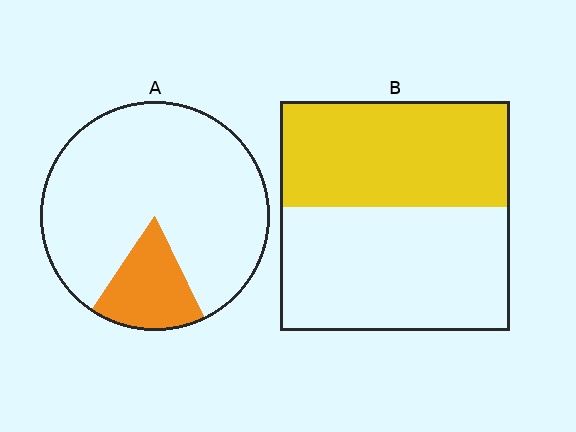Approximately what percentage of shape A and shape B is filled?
A is approximately 15% and B is approximately 45%.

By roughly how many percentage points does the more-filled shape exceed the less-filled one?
By roughly 30 percentage points (B over A).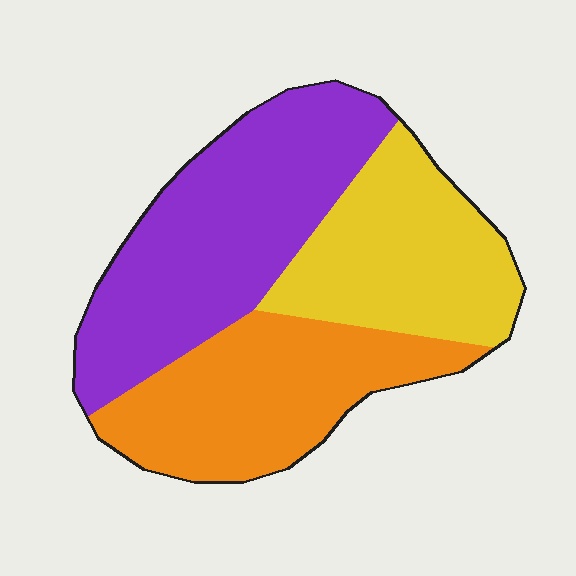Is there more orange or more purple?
Purple.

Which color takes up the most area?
Purple, at roughly 40%.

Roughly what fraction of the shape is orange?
Orange covers around 30% of the shape.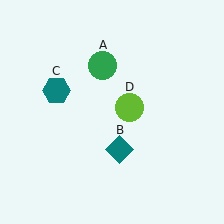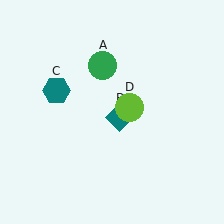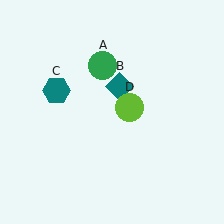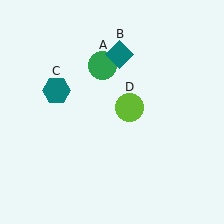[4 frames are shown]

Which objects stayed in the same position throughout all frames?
Green circle (object A) and teal hexagon (object C) and lime circle (object D) remained stationary.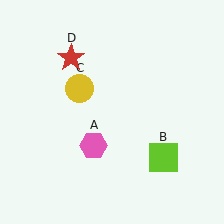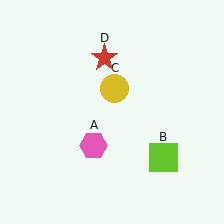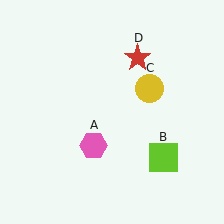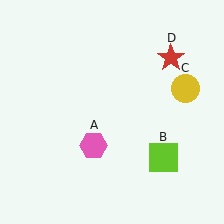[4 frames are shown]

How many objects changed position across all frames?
2 objects changed position: yellow circle (object C), red star (object D).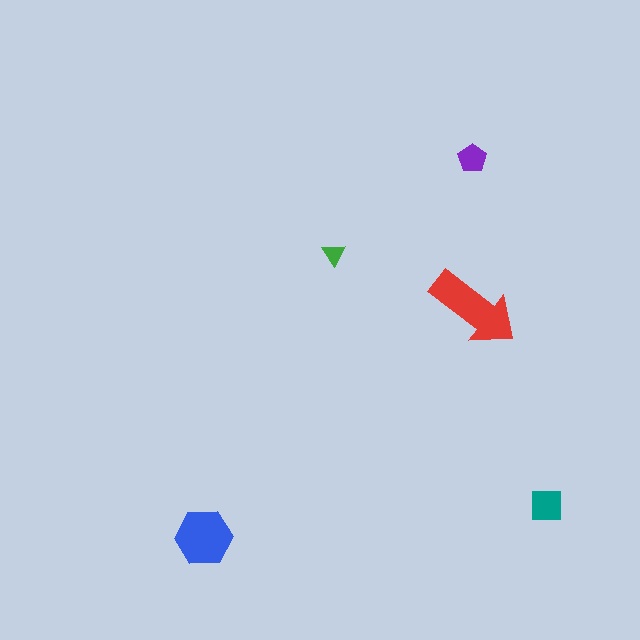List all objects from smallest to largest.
The green triangle, the purple pentagon, the teal square, the blue hexagon, the red arrow.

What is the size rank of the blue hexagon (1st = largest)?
2nd.